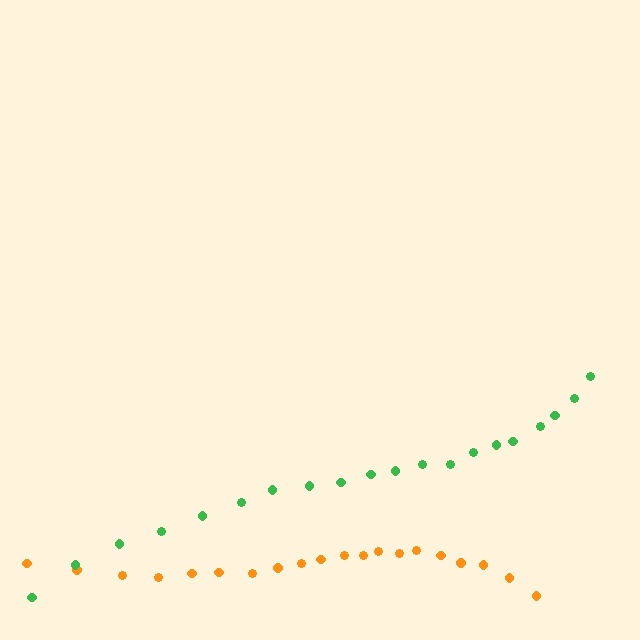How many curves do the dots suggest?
There are 2 distinct paths.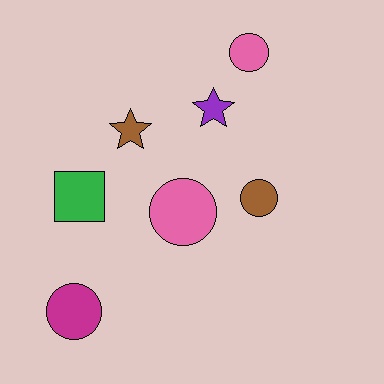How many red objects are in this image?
There are no red objects.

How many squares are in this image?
There is 1 square.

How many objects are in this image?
There are 7 objects.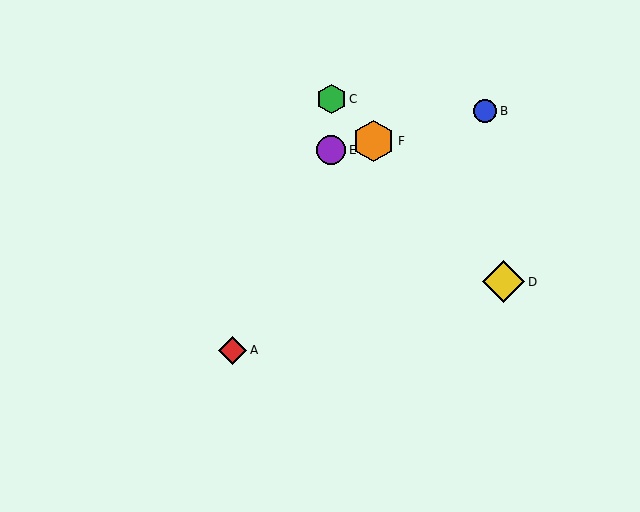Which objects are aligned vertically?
Objects C, E are aligned vertically.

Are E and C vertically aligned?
Yes, both are at x≈331.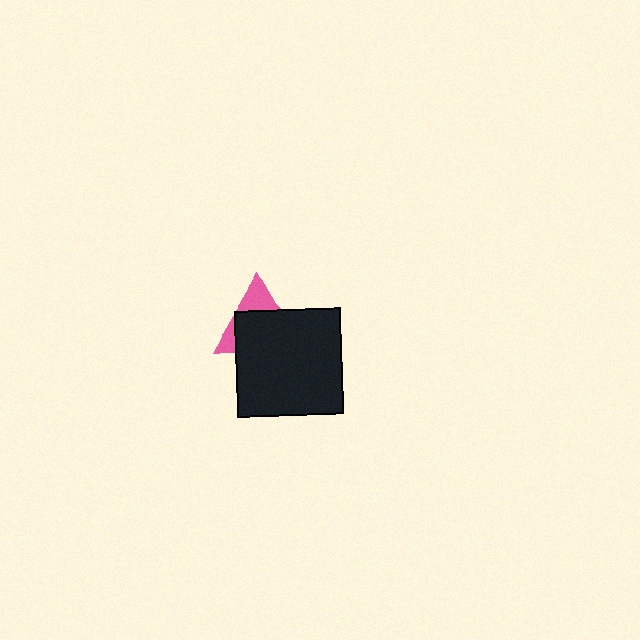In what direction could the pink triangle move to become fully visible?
The pink triangle could move up. That would shift it out from behind the black square entirely.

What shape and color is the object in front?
The object in front is a black square.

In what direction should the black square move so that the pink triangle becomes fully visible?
The black square should move down. That is the shortest direction to clear the overlap and leave the pink triangle fully visible.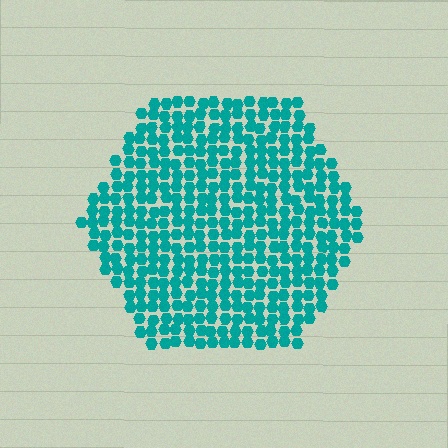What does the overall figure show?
The overall figure shows a hexagon.